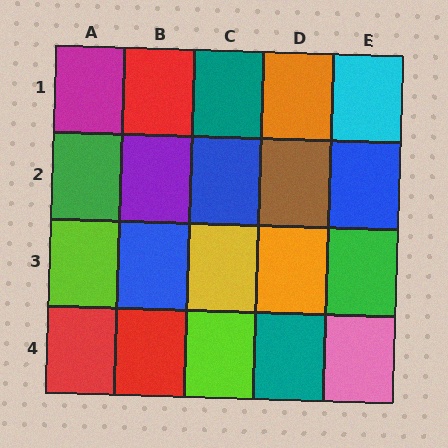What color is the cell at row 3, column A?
Lime.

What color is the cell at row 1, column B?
Red.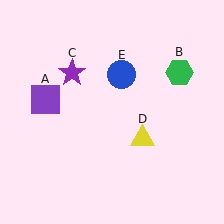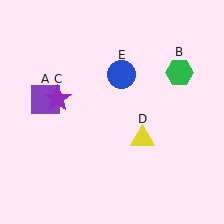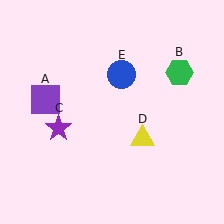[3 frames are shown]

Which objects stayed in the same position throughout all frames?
Purple square (object A) and green hexagon (object B) and yellow triangle (object D) and blue circle (object E) remained stationary.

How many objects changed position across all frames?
1 object changed position: purple star (object C).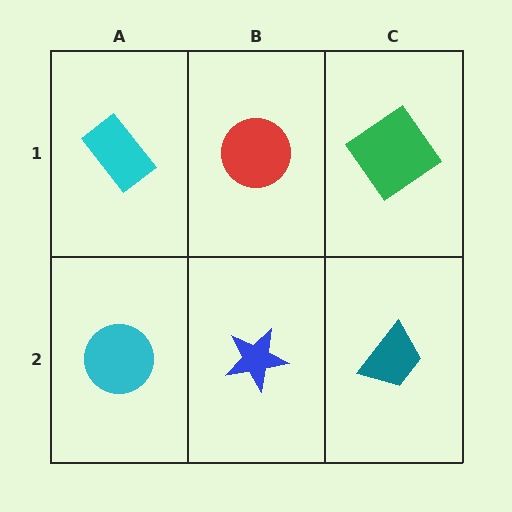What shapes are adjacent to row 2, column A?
A cyan rectangle (row 1, column A), a blue star (row 2, column B).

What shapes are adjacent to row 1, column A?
A cyan circle (row 2, column A), a red circle (row 1, column B).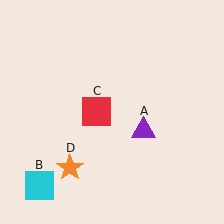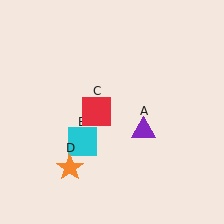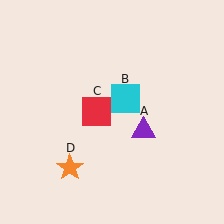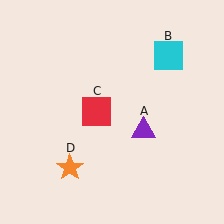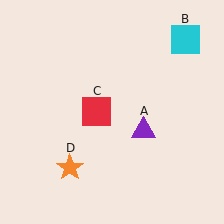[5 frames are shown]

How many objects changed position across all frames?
1 object changed position: cyan square (object B).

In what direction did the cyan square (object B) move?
The cyan square (object B) moved up and to the right.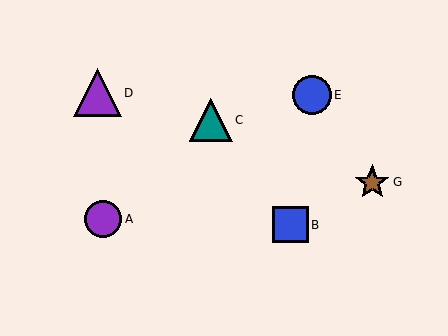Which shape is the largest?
The purple triangle (labeled D) is the largest.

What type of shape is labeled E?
Shape E is a blue circle.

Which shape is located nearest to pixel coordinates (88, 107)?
The purple triangle (labeled D) at (97, 93) is nearest to that location.